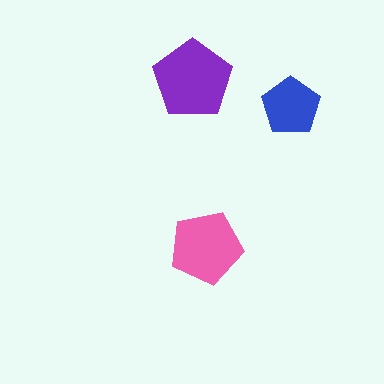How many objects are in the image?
There are 3 objects in the image.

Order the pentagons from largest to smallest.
the purple one, the pink one, the blue one.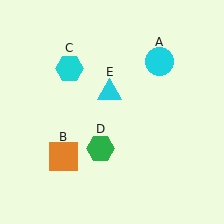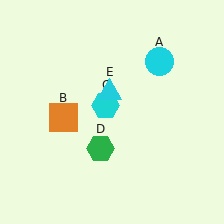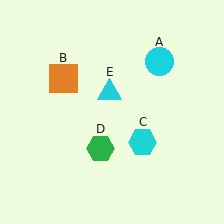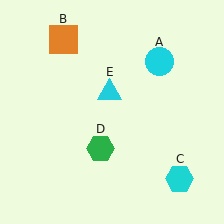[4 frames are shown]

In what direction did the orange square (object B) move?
The orange square (object B) moved up.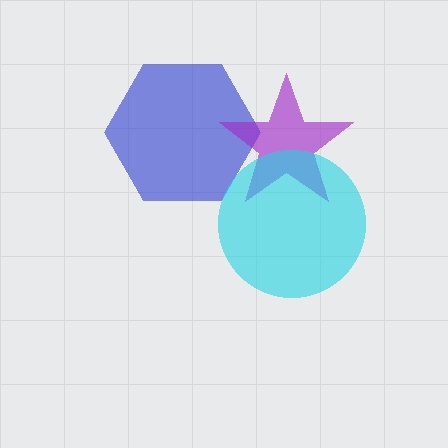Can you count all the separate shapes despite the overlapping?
Yes, there are 3 separate shapes.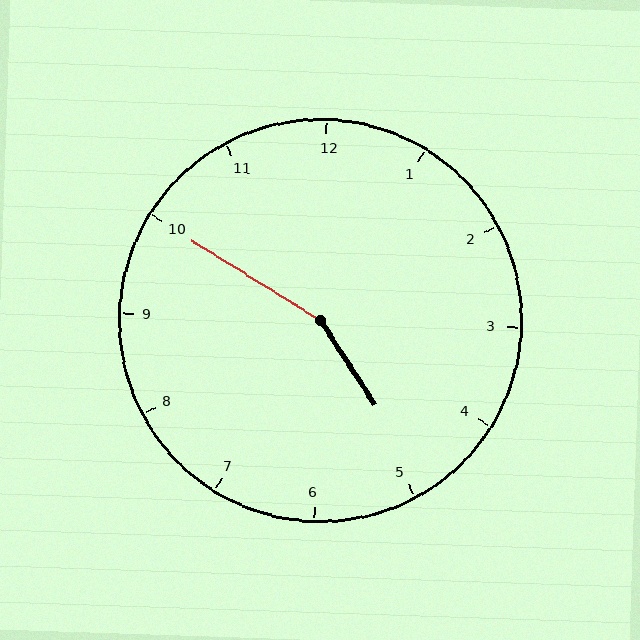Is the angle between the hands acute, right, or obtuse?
It is obtuse.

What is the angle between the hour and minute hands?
Approximately 155 degrees.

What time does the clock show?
4:50.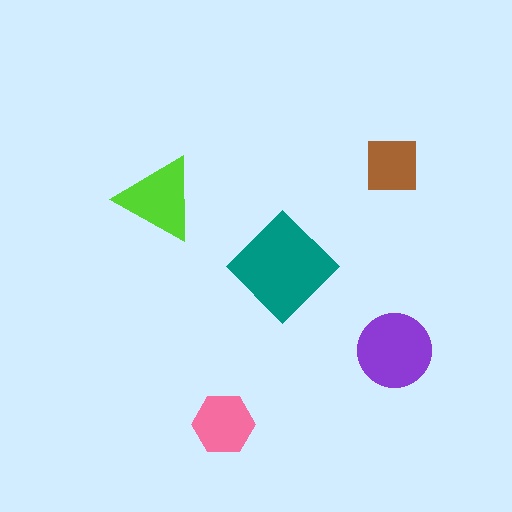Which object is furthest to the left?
The lime triangle is leftmost.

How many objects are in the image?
There are 5 objects in the image.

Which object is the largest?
The teal diamond.